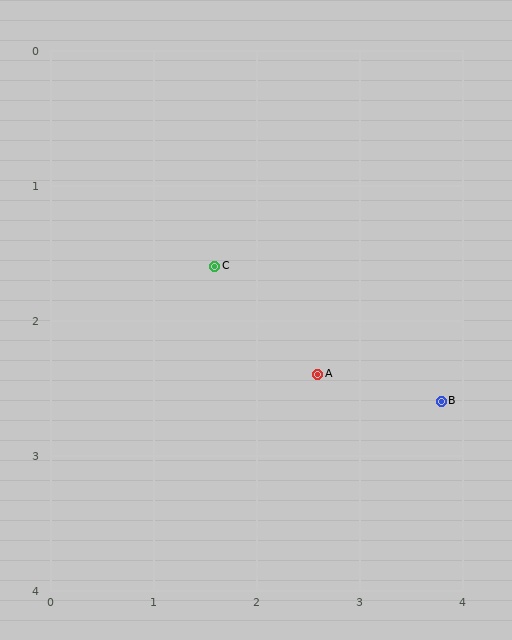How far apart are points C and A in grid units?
Points C and A are about 1.3 grid units apart.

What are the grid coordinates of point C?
Point C is at approximately (1.6, 1.6).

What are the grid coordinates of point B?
Point B is at approximately (3.8, 2.6).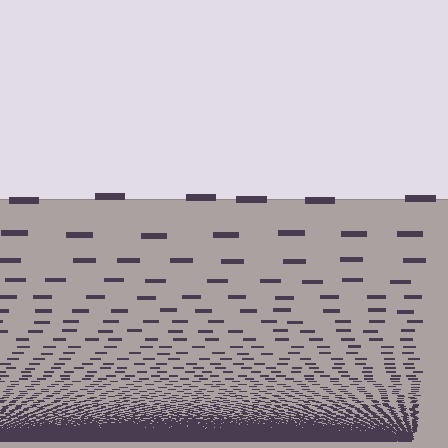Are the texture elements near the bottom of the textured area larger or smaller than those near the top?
Smaller. The gradient is inverted — elements near the bottom are smaller and denser.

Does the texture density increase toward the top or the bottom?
Density increases toward the bottom.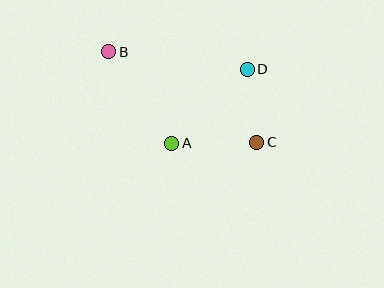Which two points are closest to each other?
Points C and D are closest to each other.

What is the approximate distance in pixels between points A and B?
The distance between A and B is approximately 111 pixels.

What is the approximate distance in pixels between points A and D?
The distance between A and D is approximately 106 pixels.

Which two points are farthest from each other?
Points B and C are farthest from each other.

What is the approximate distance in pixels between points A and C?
The distance between A and C is approximately 85 pixels.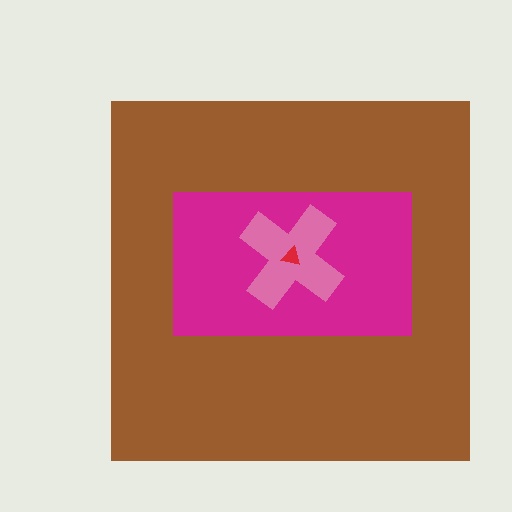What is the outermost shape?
The brown square.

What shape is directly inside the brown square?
The magenta rectangle.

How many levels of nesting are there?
4.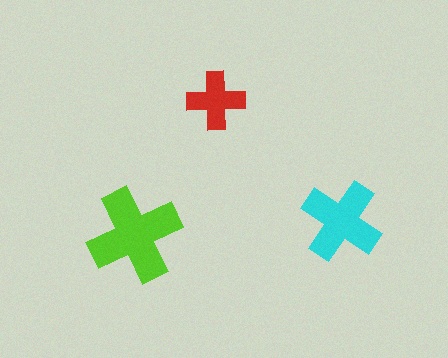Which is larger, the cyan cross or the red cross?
The cyan one.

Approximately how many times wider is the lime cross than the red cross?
About 1.5 times wider.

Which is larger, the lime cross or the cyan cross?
The lime one.